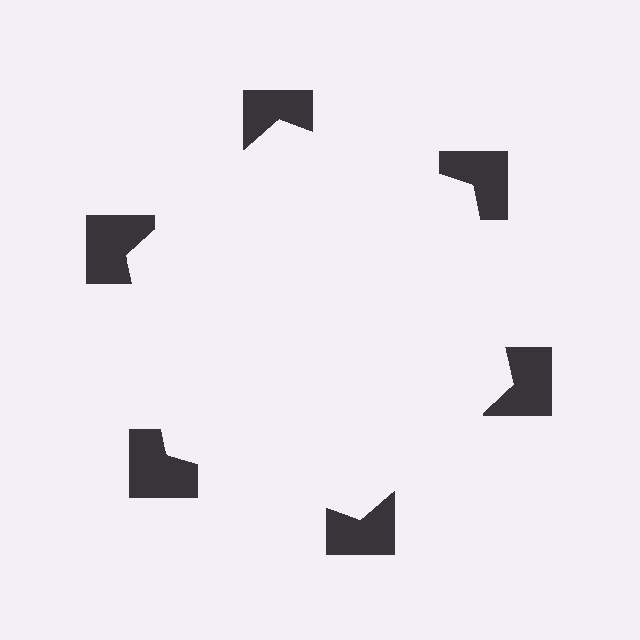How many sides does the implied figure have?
6 sides.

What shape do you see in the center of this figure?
An illusory hexagon — its edges are inferred from the aligned wedge cuts in the notched squares, not physically drawn.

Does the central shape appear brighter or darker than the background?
It typically appears slightly brighter than the background, even though no actual brightness change is drawn.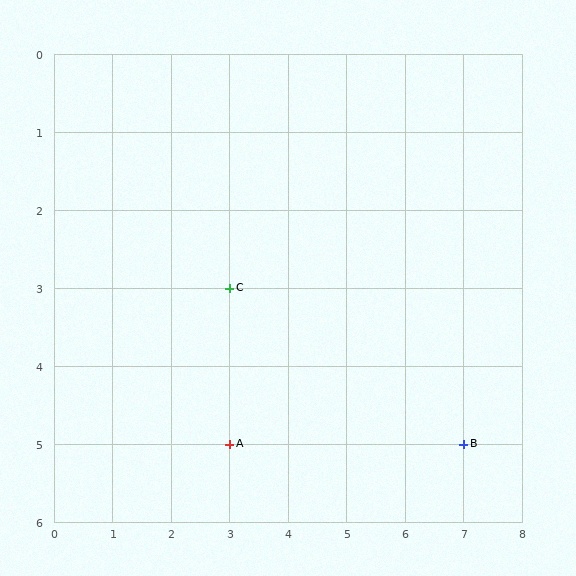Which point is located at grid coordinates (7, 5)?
Point B is at (7, 5).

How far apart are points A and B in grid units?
Points A and B are 4 columns apart.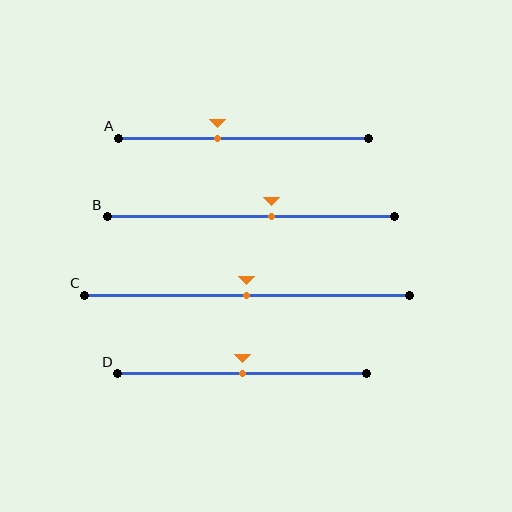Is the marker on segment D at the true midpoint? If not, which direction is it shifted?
Yes, the marker on segment D is at the true midpoint.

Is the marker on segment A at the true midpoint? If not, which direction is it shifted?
No, the marker on segment A is shifted to the left by about 11% of the segment length.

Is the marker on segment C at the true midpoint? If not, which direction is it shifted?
Yes, the marker on segment C is at the true midpoint.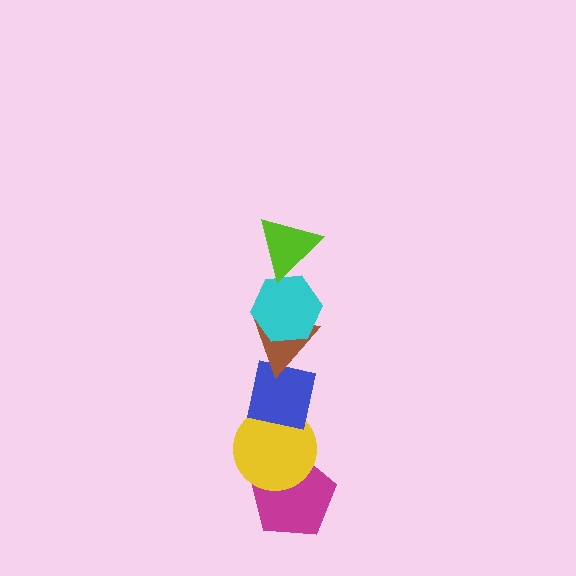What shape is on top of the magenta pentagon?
The yellow circle is on top of the magenta pentagon.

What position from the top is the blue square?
The blue square is 4th from the top.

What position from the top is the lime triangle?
The lime triangle is 1st from the top.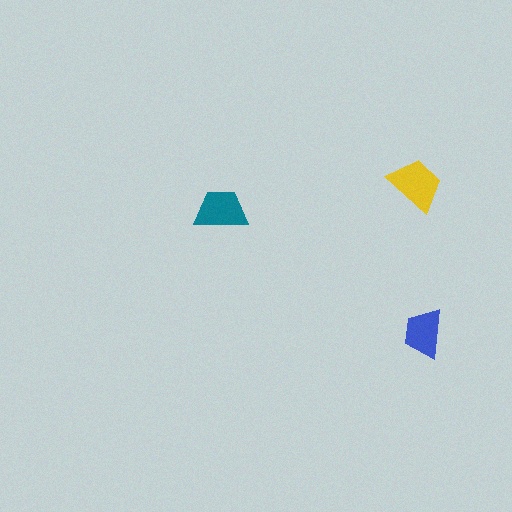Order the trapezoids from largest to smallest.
the yellow one, the teal one, the blue one.